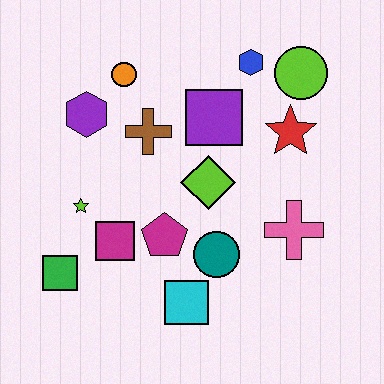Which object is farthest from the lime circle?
The green square is farthest from the lime circle.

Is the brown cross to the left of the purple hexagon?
No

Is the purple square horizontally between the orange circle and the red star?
Yes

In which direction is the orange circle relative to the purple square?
The orange circle is to the left of the purple square.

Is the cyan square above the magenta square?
No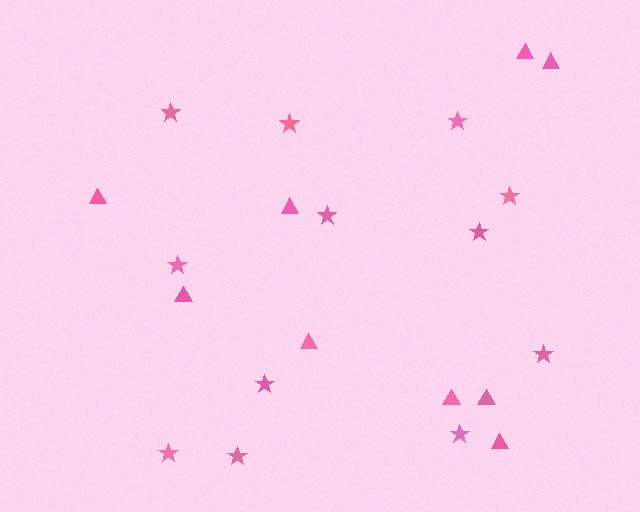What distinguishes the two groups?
There are 2 groups: one group of triangles (9) and one group of stars (12).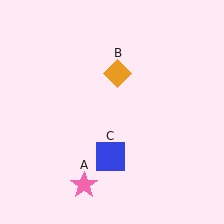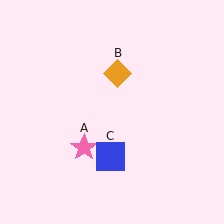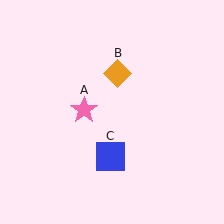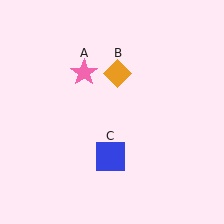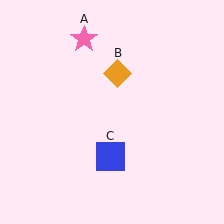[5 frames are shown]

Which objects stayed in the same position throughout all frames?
Orange diamond (object B) and blue square (object C) remained stationary.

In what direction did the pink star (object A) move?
The pink star (object A) moved up.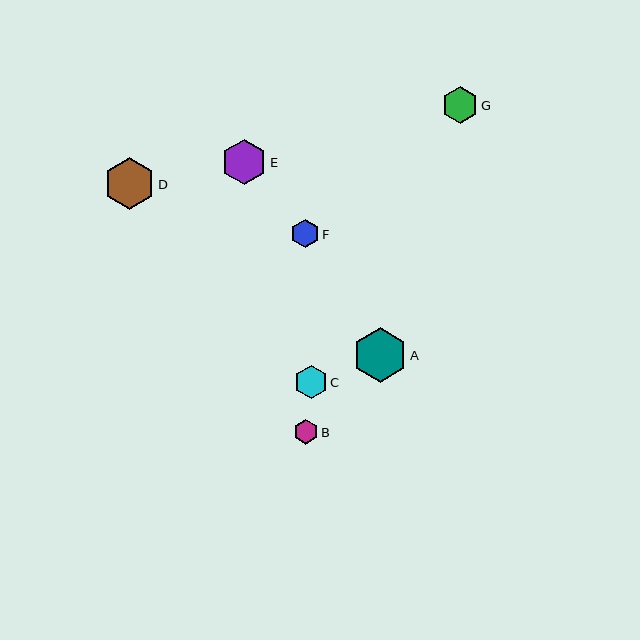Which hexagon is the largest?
Hexagon A is the largest with a size of approximately 55 pixels.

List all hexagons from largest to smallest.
From largest to smallest: A, D, E, G, C, F, B.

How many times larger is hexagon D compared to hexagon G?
Hexagon D is approximately 1.4 times the size of hexagon G.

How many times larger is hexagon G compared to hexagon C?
Hexagon G is approximately 1.1 times the size of hexagon C.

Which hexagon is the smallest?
Hexagon B is the smallest with a size of approximately 25 pixels.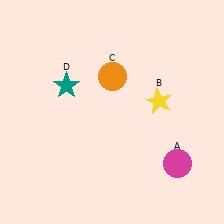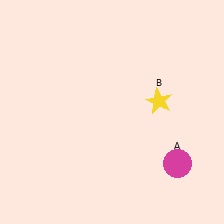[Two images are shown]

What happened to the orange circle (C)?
The orange circle (C) was removed in Image 2. It was in the top-right area of Image 1.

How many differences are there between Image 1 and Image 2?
There are 2 differences between the two images.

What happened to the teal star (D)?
The teal star (D) was removed in Image 2. It was in the top-left area of Image 1.